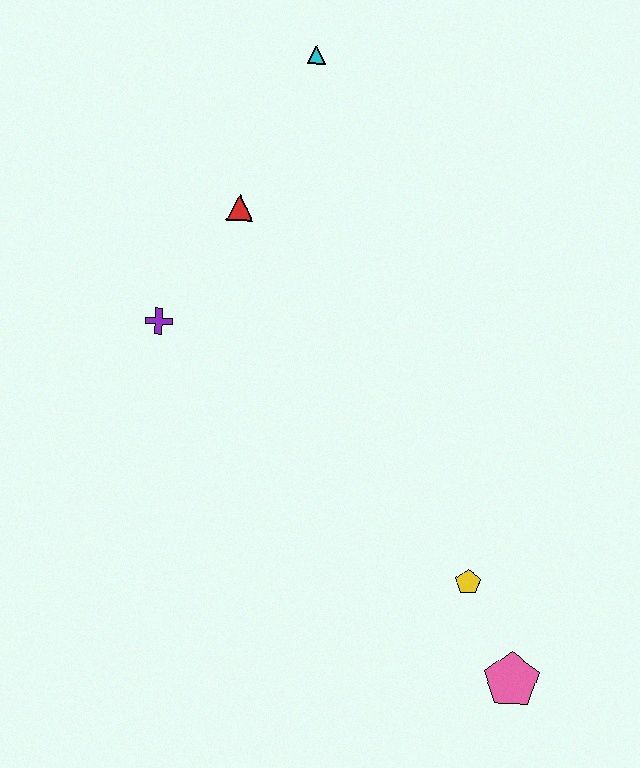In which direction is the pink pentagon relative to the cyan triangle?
The pink pentagon is below the cyan triangle.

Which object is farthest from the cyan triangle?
The pink pentagon is farthest from the cyan triangle.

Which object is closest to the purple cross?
The red triangle is closest to the purple cross.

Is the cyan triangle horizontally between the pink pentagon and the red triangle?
Yes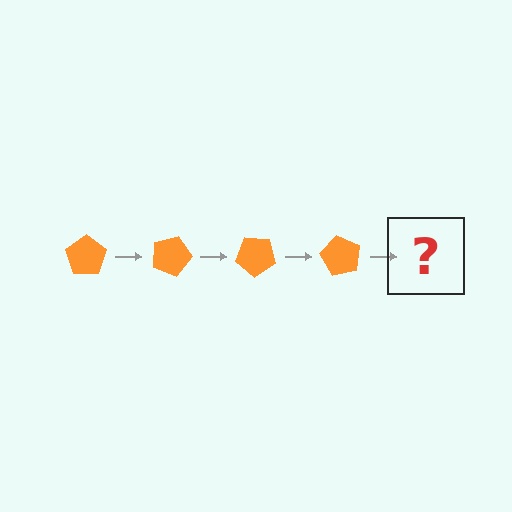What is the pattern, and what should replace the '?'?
The pattern is that the pentagon rotates 20 degrees each step. The '?' should be an orange pentagon rotated 80 degrees.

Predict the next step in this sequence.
The next step is an orange pentagon rotated 80 degrees.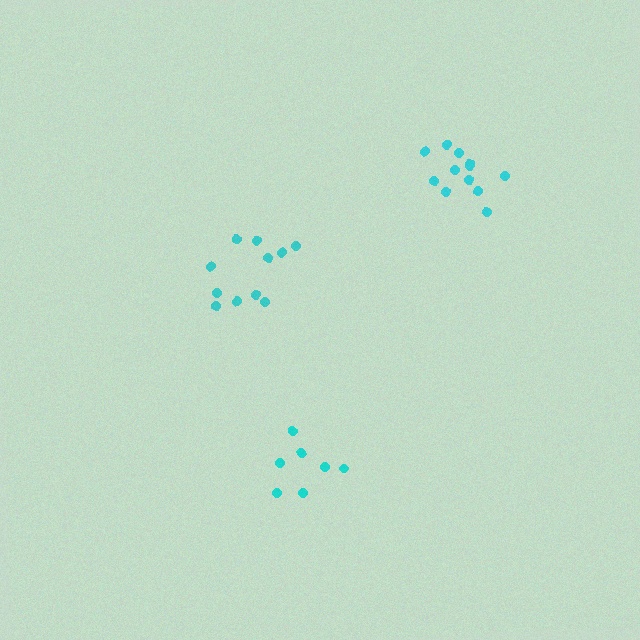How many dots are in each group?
Group 1: 11 dots, Group 2: 12 dots, Group 3: 7 dots (30 total).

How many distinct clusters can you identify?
There are 3 distinct clusters.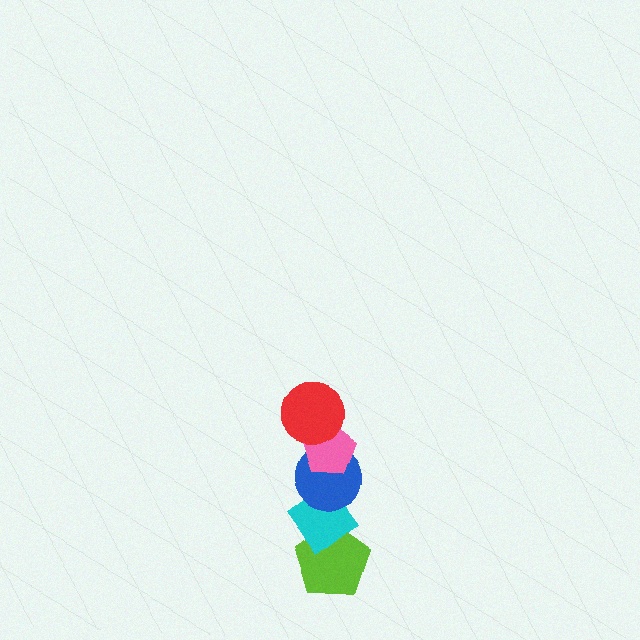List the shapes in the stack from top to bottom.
From top to bottom: the red circle, the pink pentagon, the blue circle, the cyan diamond, the lime pentagon.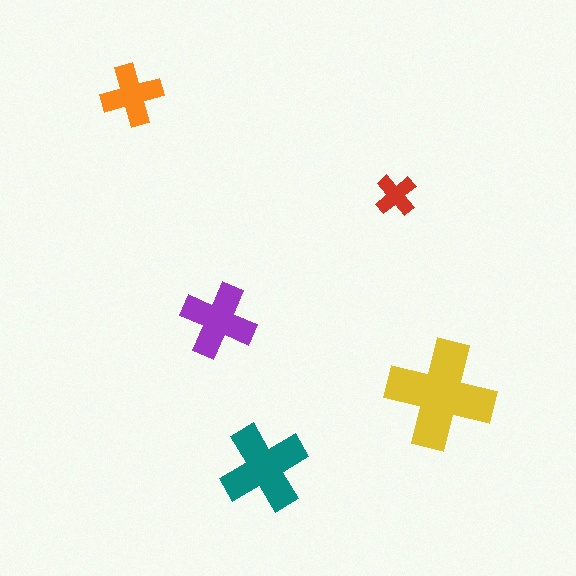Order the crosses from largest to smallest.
the yellow one, the teal one, the purple one, the orange one, the red one.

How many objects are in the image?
There are 5 objects in the image.